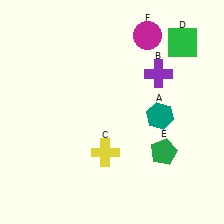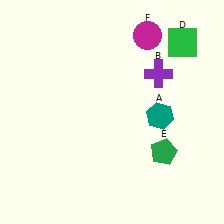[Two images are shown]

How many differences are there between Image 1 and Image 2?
There is 1 difference between the two images.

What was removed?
The yellow cross (C) was removed in Image 2.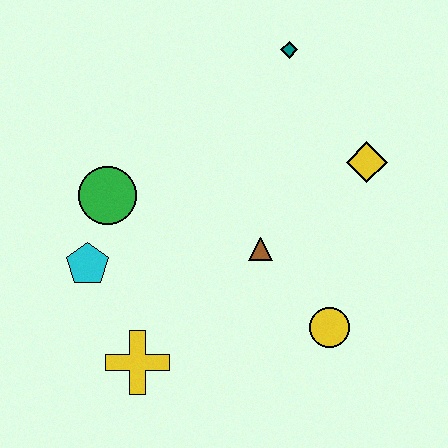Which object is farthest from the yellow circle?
The teal diamond is farthest from the yellow circle.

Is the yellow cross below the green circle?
Yes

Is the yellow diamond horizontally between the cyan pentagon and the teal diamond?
No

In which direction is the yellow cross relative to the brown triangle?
The yellow cross is to the left of the brown triangle.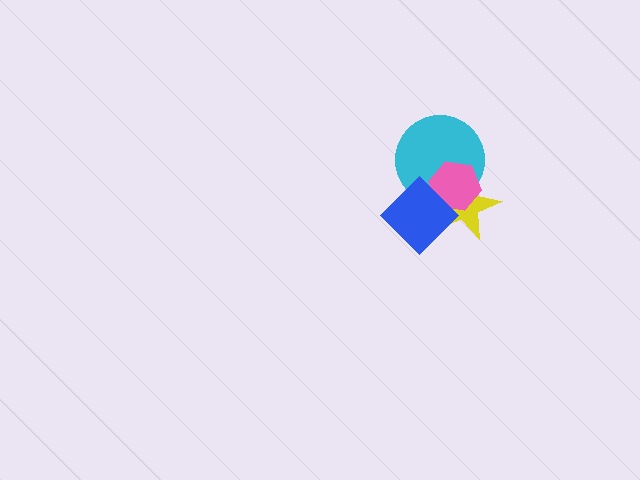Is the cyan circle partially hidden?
Yes, it is partially covered by another shape.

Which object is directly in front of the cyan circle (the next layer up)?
The pink hexagon is directly in front of the cyan circle.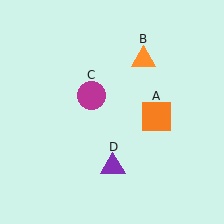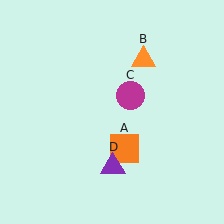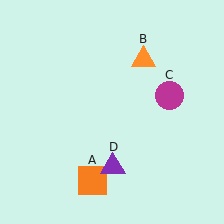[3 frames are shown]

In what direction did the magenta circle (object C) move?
The magenta circle (object C) moved right.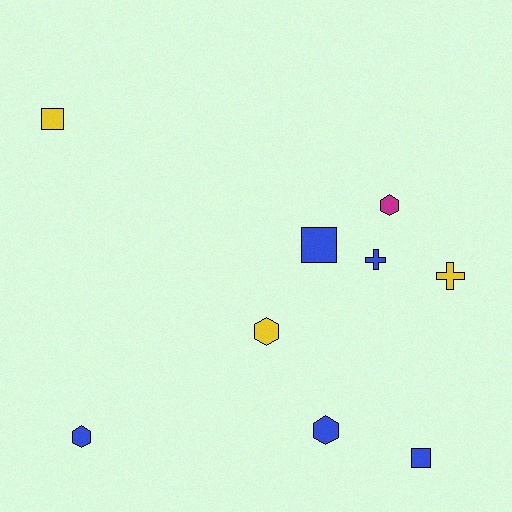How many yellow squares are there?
There is 1 yellow square.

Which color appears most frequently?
Blue, with 5 objects.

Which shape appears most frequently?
Hexagon, with 4 objects.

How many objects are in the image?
There are 9 objects.